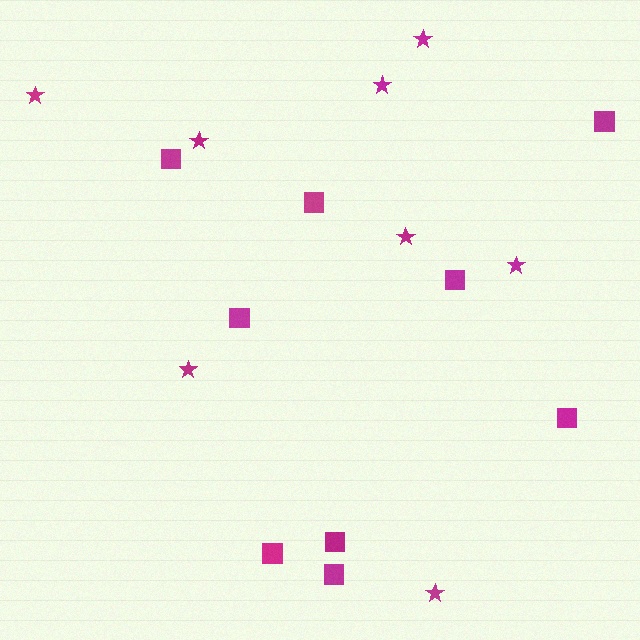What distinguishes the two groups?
There are 2 groups: one group of stars (8) and one group of squares (9).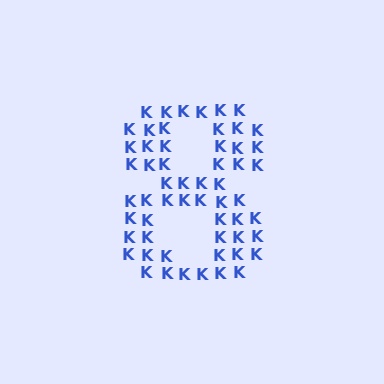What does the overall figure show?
The overall figure shows the digit 8.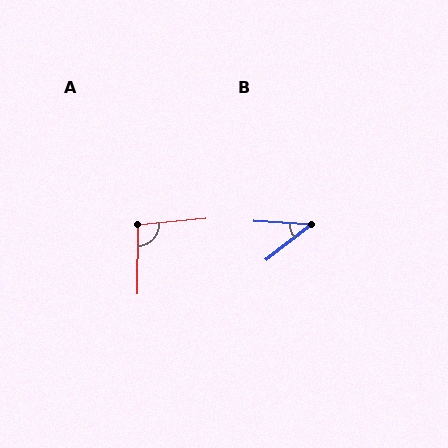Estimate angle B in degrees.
Approximately 42 degrees.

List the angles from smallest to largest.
B (42°), A (96°).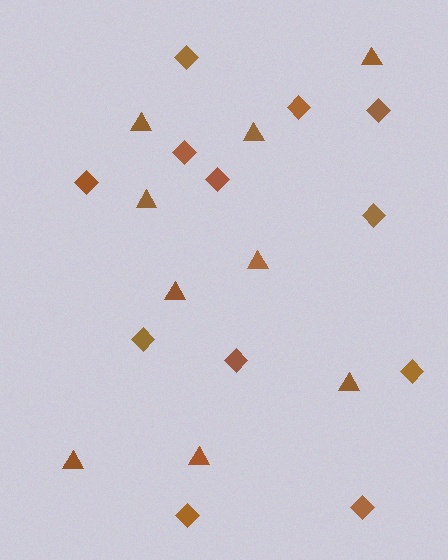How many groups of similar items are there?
There are 2 groups: one group of diamonds (12) and one group of triangles (9).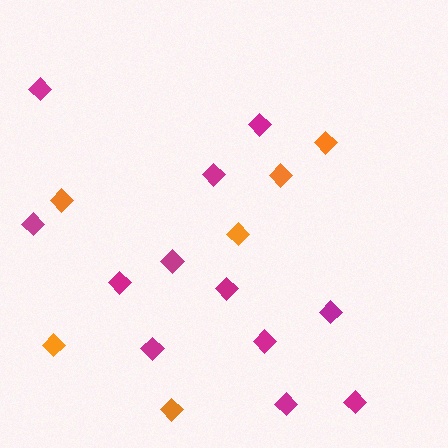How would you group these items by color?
There are 2 groups: one group of orange diamonds (6) and one group of magenta diamonds (12).